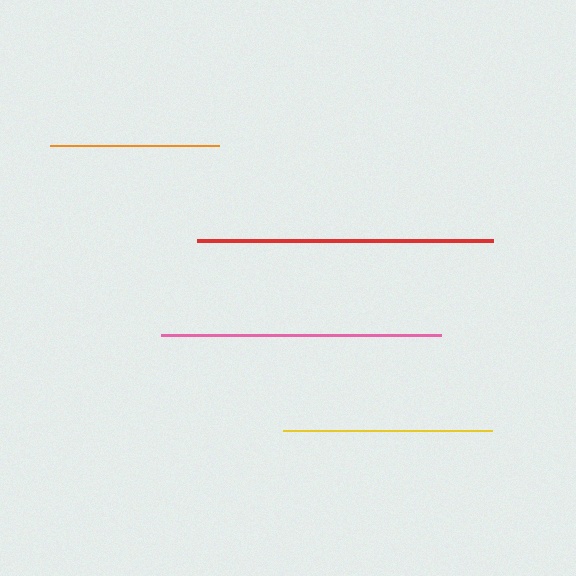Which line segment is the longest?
The red line is the longest at approximately 296 pixels.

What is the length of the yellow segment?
The yellow segment is approximately 210 pixels long.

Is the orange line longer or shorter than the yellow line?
The yellow line is longer than the orange line.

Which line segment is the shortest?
The orange line is the shortest at approximately 169 pixels.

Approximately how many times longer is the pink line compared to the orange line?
The pink line is approximately 1.7 times the length of the orange line.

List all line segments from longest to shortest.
From longest to shortest: red, pink, yellow, orange.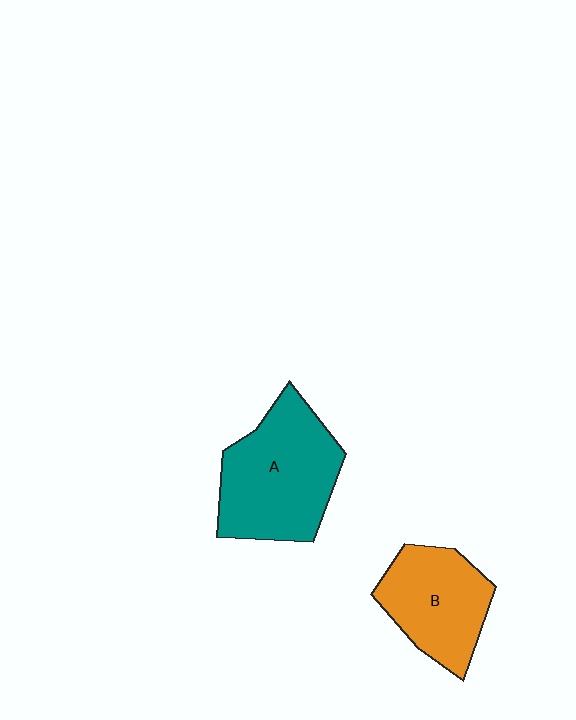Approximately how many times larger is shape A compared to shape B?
Approximately 1.4 times.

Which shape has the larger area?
Shape A (teal).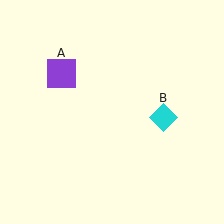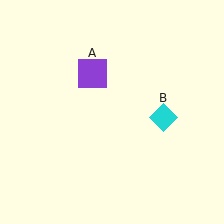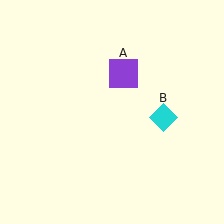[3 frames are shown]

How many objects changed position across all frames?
1 object changed position: purple square (object A).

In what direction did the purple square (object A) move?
The purple square (object A) moved right.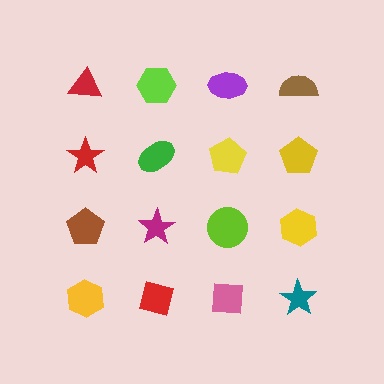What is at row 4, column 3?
A pink square.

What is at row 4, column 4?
A teal star.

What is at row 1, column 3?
A purple ellipse.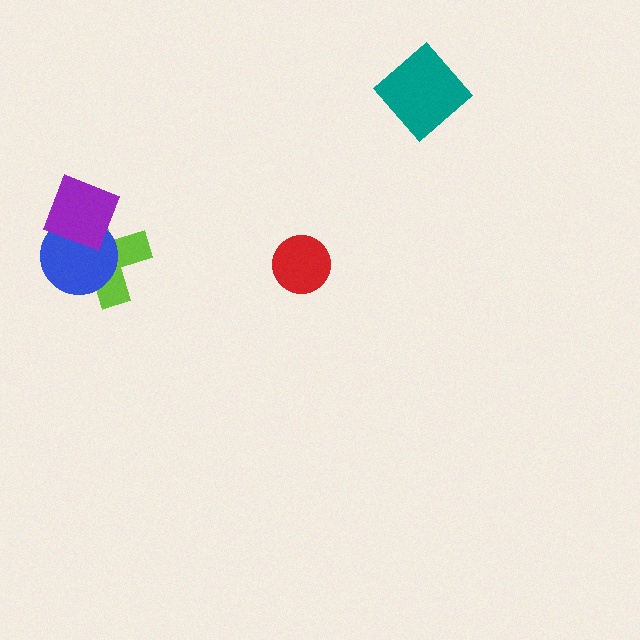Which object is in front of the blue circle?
The purple diamond is in front of the blue circle.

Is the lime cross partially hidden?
Yes, it is partially covered by another shape.